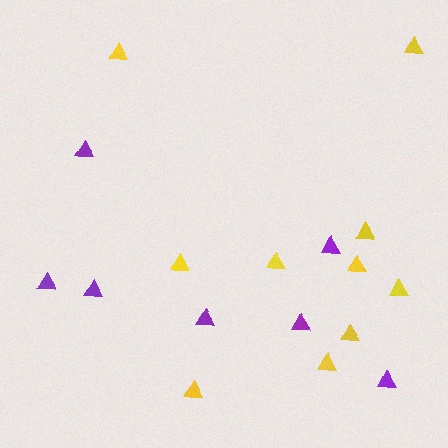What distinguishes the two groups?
There are 2 groups: one group of purple triangles (7) and one group of yellow triangles (10).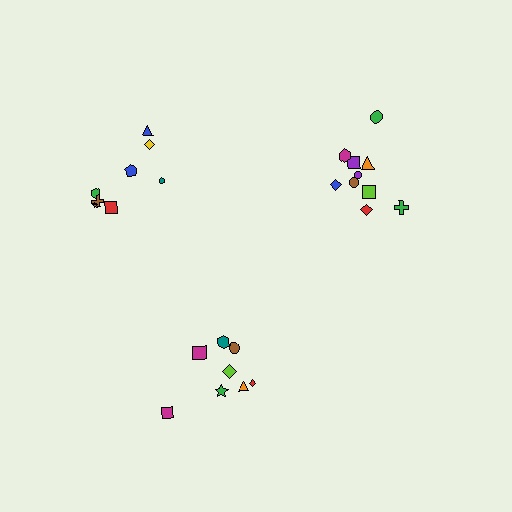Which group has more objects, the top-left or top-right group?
The top-right group.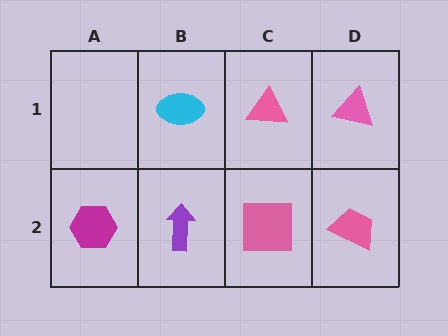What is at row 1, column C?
A pink triangle.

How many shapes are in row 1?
3 shapes.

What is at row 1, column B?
A cyan ellipse.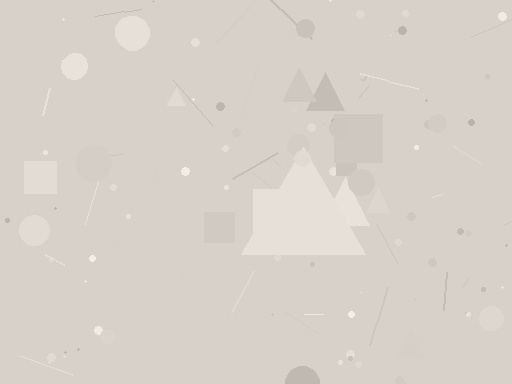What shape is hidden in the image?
A triangle is hidden in the image.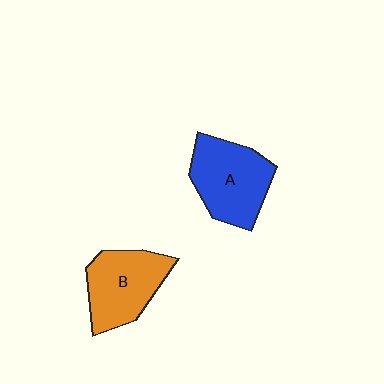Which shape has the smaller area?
Shape B (orange).